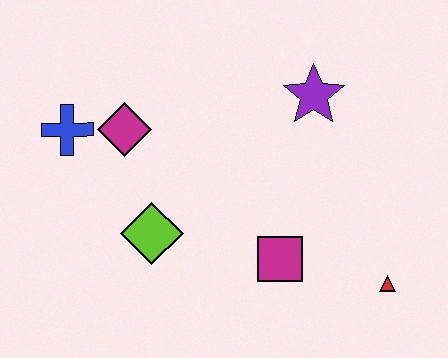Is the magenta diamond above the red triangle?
Yes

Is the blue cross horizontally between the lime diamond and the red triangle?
No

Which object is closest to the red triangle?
The magenta square is closest to the red triangle.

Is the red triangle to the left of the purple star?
No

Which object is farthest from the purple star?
The blue cross is farthest from the purple star.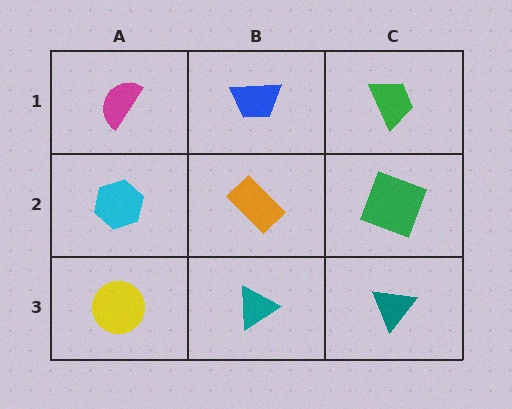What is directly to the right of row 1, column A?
A blue trapezoid.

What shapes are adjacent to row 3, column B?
An orange rectangle (row 2, column B), a yellow circle (row 3, column A), a teal triangle (row 3, column C).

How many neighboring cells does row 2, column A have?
3.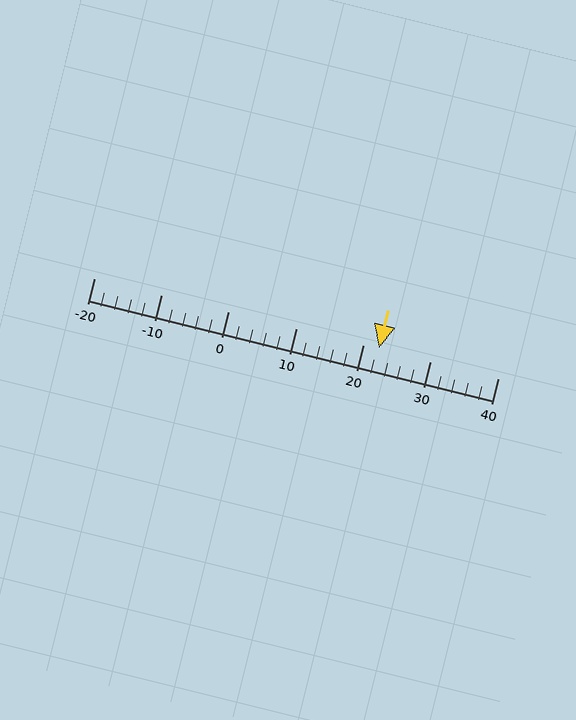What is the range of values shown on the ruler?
The ruler shows values from -20 to 40.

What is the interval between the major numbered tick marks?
The major tick marks are spaced 10 units apart.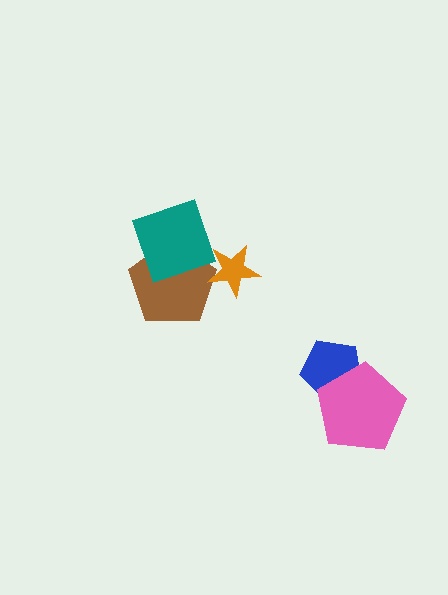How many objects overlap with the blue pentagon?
1 object overlaps with the blue pentagon.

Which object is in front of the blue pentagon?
The pink pentagon is in front of the blue pentagon.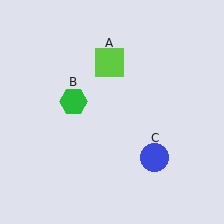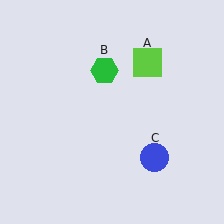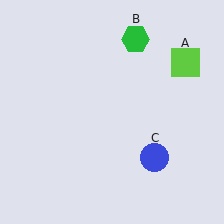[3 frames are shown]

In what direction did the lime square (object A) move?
The lime square (object A) moved right.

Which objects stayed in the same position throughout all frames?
Blue circle (object C) remained stationary.